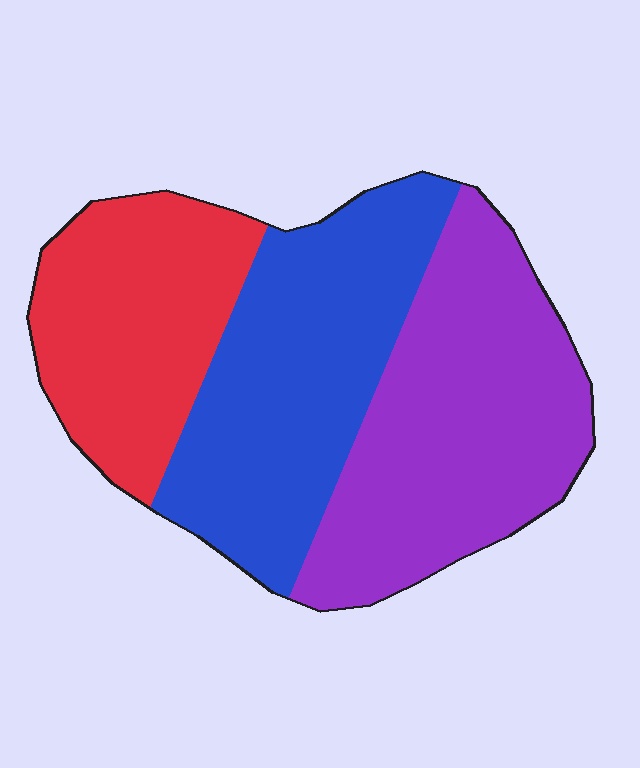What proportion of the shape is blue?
Blue takes up about one third (1/3) of the shape.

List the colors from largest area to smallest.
From largest to smallest: purple, blue, red.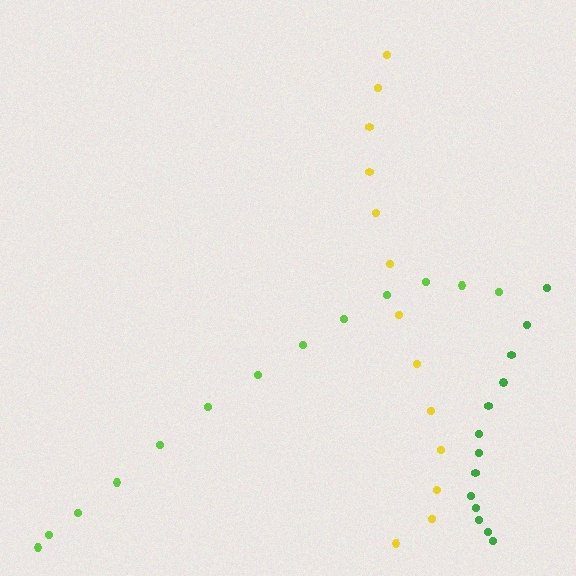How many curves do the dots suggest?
There are 3 distinct paths.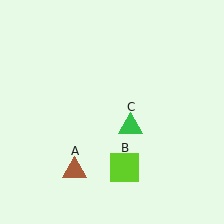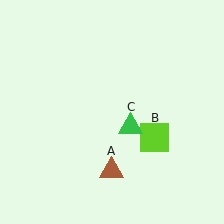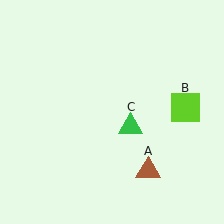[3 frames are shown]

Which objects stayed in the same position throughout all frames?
Green triangle (object C) remained stationary.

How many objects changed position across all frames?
2 objects changed position: brown triangle (object A), lime square (object B).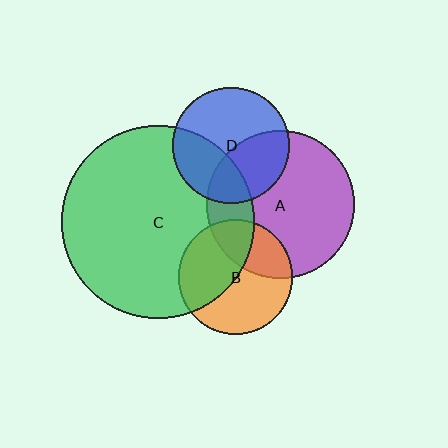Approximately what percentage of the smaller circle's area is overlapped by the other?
Approximately 30%.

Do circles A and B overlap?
Yes.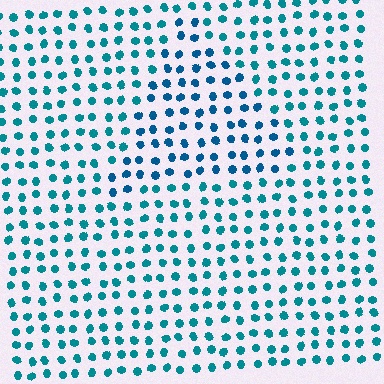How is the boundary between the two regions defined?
The boundary is defined purely by a slight shift in hue (about 20 degrees). Spacing, size, and orientation are identical on both sides.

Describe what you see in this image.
The image is filled with small teal elements in a uniform arrangement. A triangle-shaped region is visible where the elements are tinted to a slightly different hue, forming a subtle color boundary.